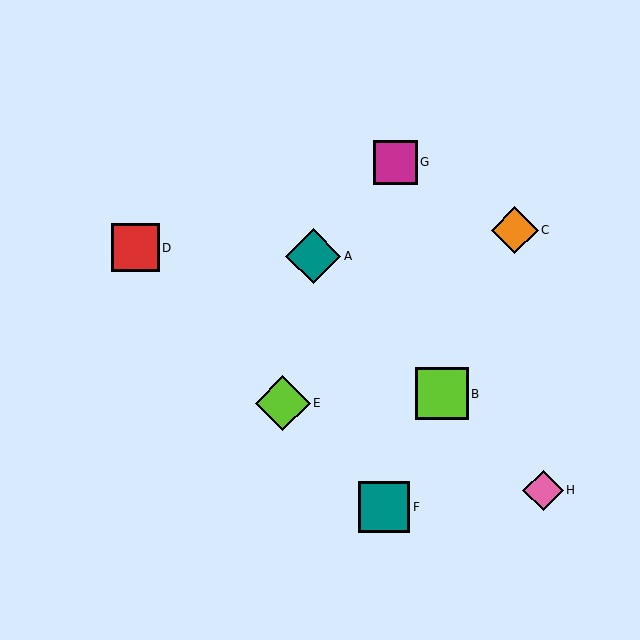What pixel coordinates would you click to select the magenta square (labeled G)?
Click at (395, 162) to select the magenta square G.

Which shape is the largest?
The teal diamond (labeled A) is the largest.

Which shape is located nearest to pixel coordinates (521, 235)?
The orange diamond (labeled C) at (515, 230) is nearest to that location.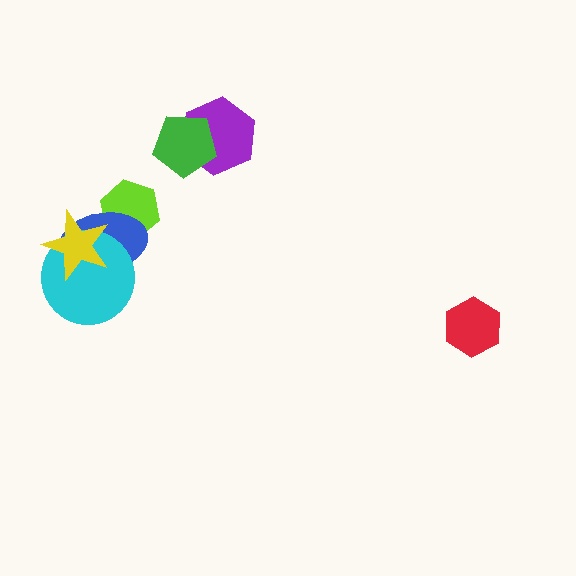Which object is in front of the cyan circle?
The yellow star is in front of the cyan circle.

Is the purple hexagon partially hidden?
Yes, it is partially covered by another shape.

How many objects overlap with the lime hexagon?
1 object overlaps with the lime hexagon.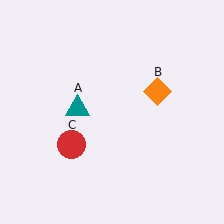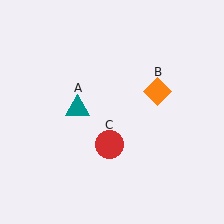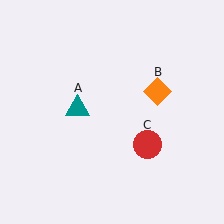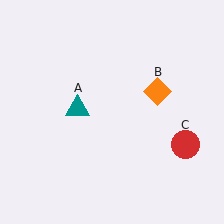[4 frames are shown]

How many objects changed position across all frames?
1 object changed position: red circle (object C).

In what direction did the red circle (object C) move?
The red circle (object C) moved right.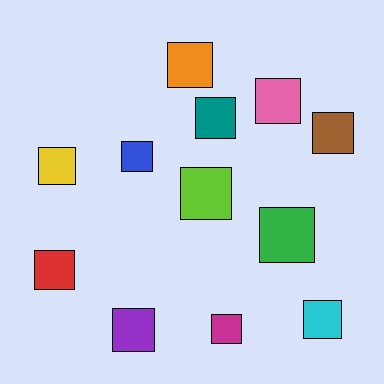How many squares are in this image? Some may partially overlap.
There are 12 squares.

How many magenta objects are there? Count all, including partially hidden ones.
There is 1 magenta object.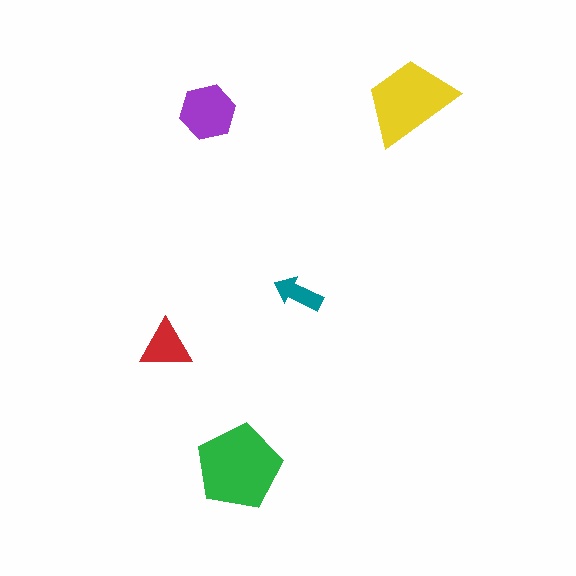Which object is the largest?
The green pentagon.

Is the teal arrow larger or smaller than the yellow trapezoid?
Smaller.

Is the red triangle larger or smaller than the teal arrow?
Larger.